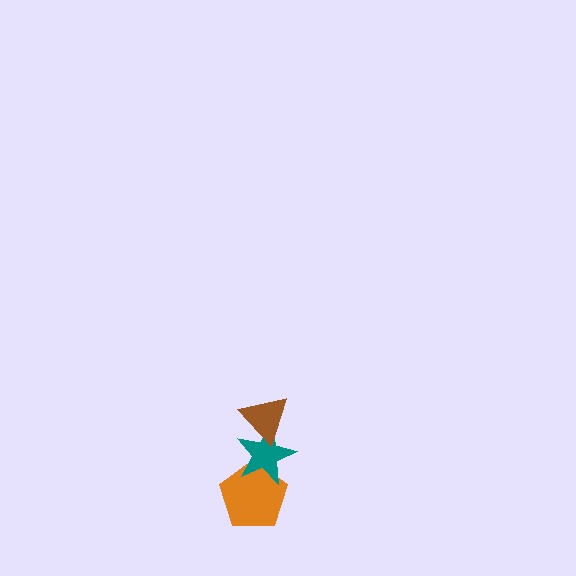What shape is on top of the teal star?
The brown triangle is on top of the teal star.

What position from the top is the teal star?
The teal star is 2nd from the top.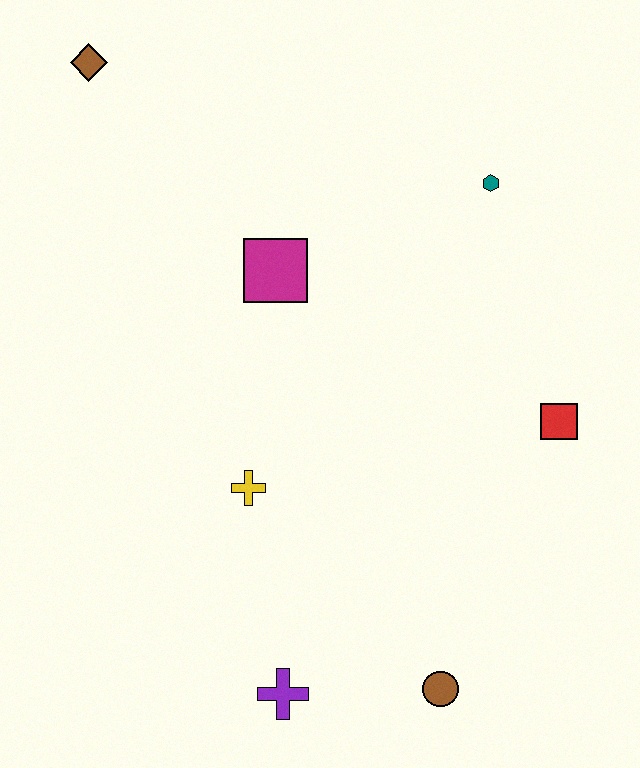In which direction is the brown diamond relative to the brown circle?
The brown diamond is above the brown circle.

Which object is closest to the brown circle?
The purple cross is closest to the brown circle.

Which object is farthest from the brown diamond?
The brown circle is farthest from the brown diamond.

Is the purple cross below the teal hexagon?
Yes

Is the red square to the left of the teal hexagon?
No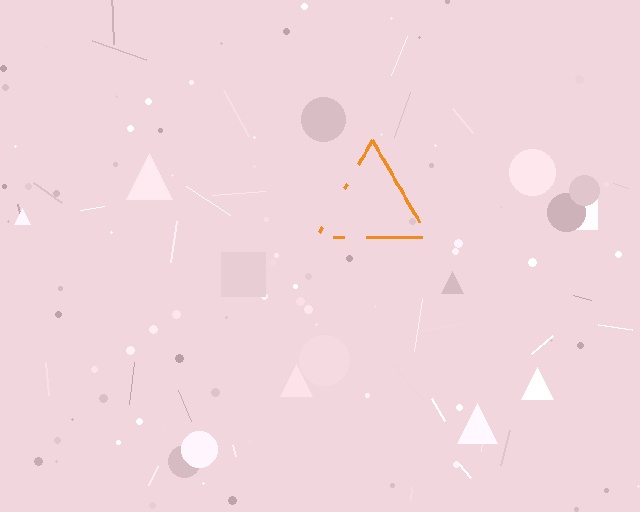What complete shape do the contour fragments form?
The contour fragments form a triangle.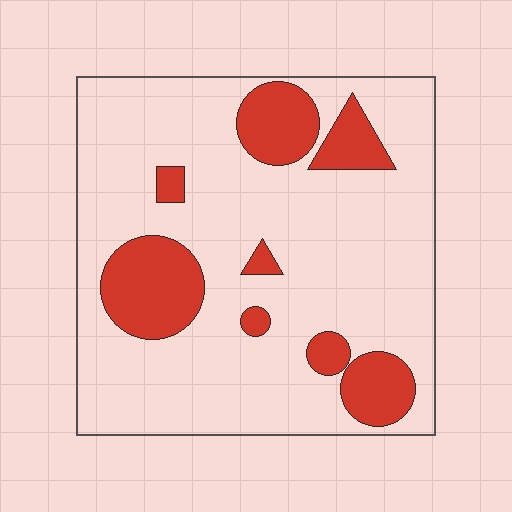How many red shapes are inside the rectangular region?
8.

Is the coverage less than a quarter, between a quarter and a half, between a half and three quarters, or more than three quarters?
Less than a quarter.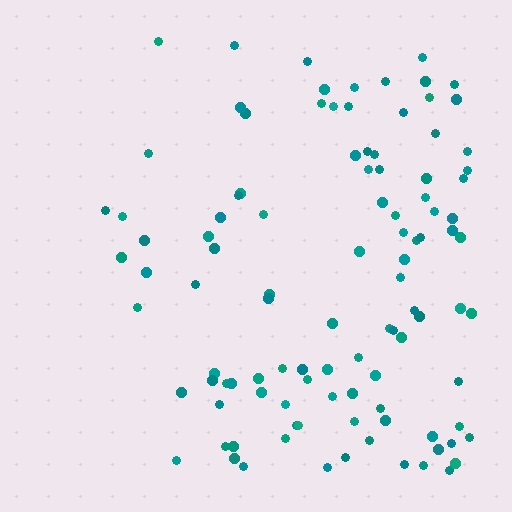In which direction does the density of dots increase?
From left to right, with the right side densest.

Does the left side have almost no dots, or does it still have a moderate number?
Still a moderate number, just noticeably fewer than the right.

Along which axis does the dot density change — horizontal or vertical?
Horizontal.